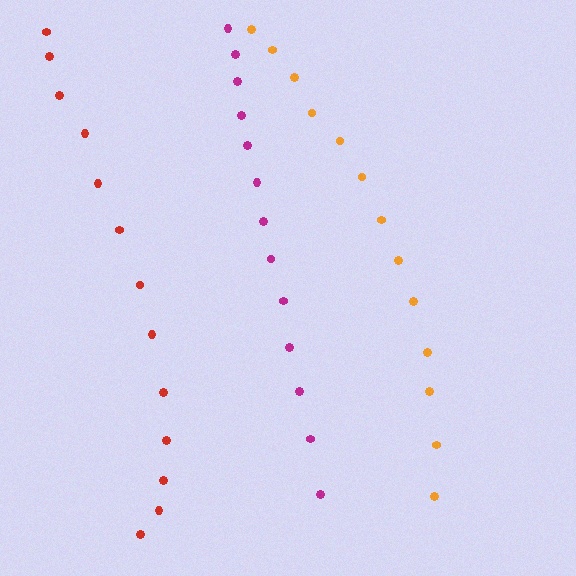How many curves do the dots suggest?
There are 3 distinct paths.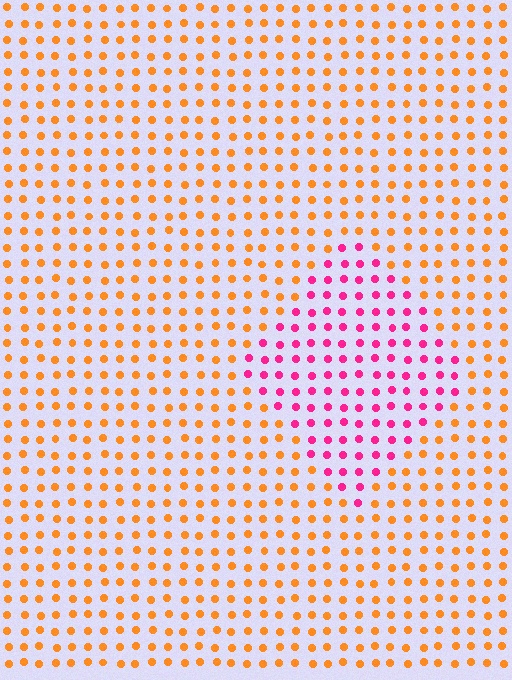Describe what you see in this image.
The image is filled with small orange elements in a uniform arrangement. A diamond-shaped region is visible where the elements are tinted to a slightly different hue, forming a subtle color boundary.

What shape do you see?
I see a diamond.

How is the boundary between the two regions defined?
The boundary is defined purely by a slight shift in hue (about 61 degrees). Spacing, size, and orientation are identical on both sides.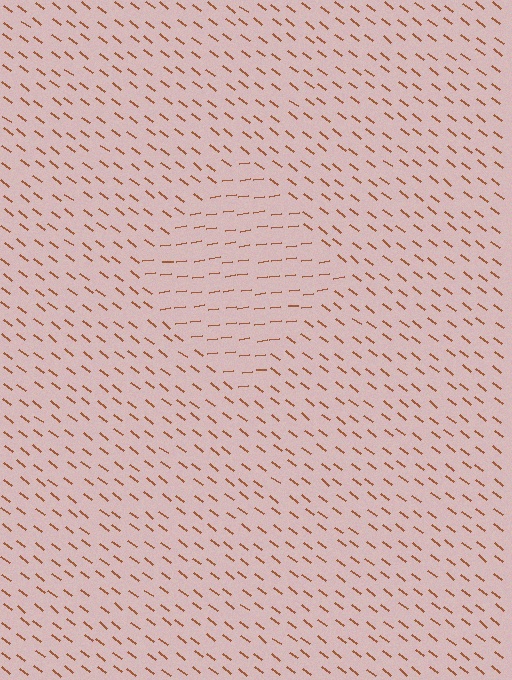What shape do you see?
I see a diamond.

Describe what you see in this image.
The image is filled with small brown line segments. A diamond region in the image has lines oriented differently from the surrounding lines, creating a visible texture boundary.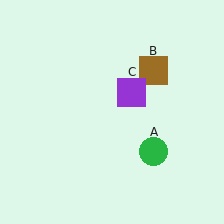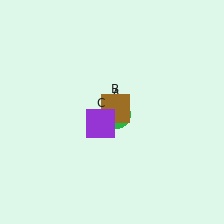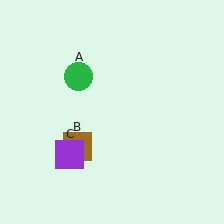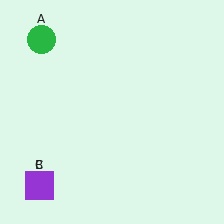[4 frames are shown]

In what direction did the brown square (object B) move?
The brown square (object B) moved down and to the left.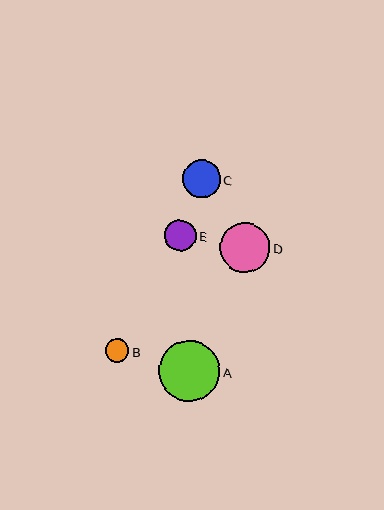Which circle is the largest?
Circle A is the largest with a size of approximately 61 pixels.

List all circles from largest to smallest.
From largest to smallest: A, D, C, E, B.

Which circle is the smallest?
Circle B is the smallest with a size of approximately 24 pixels.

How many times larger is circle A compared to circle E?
Circle A is approximately 1.9 times the size of circle E.